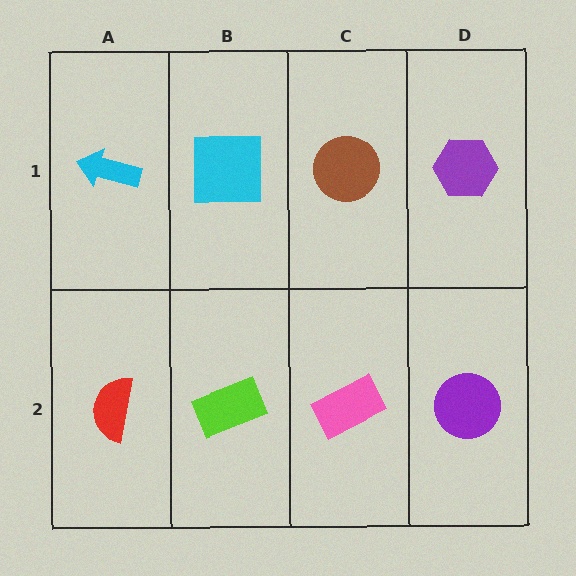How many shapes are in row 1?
4 shapes.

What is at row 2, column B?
A lime rectangle.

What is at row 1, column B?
A cyan square.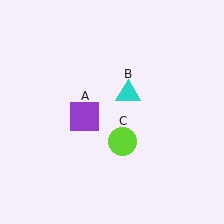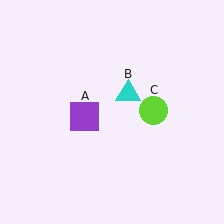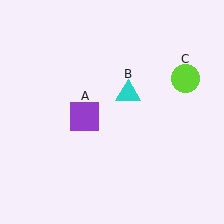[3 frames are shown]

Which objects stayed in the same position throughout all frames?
Purple square (object A) and cyan triangle (object B) remained stationary.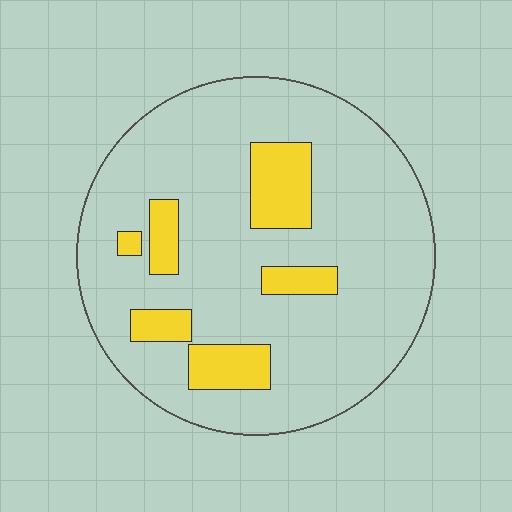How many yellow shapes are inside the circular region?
6.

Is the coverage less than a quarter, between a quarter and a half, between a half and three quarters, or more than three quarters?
Less than a quarter.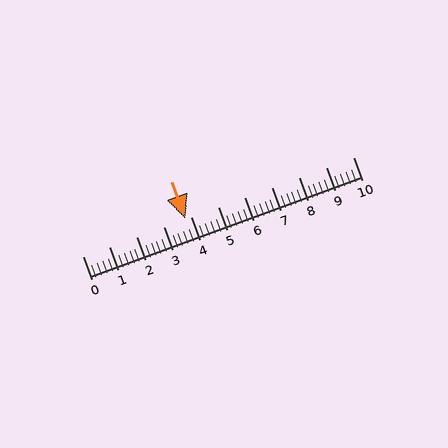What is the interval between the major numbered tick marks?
The major tick marks are spaced 1 units apart.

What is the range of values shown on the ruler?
The ruler shows values from 0 to 10.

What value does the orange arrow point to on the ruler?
The orange arrow points to approximately 3.8.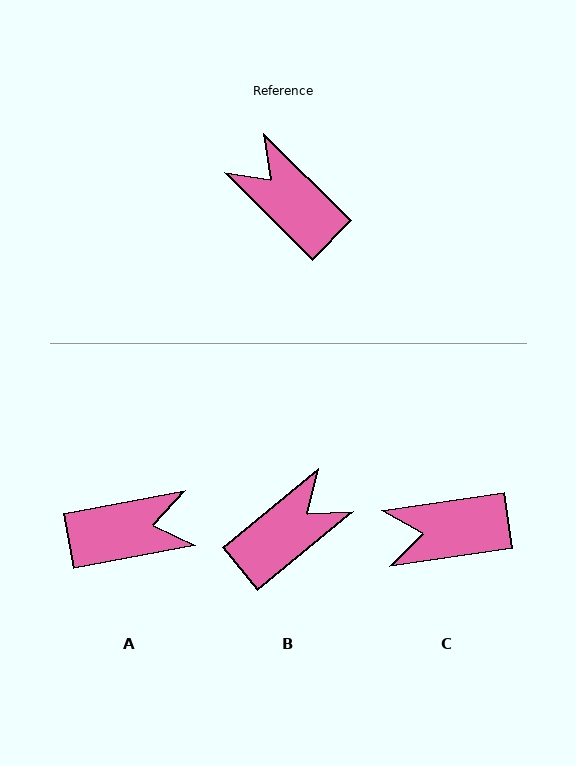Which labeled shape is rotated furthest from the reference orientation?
A, about 125 degrees away.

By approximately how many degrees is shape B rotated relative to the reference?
Approximately 96 degrees clockwise.